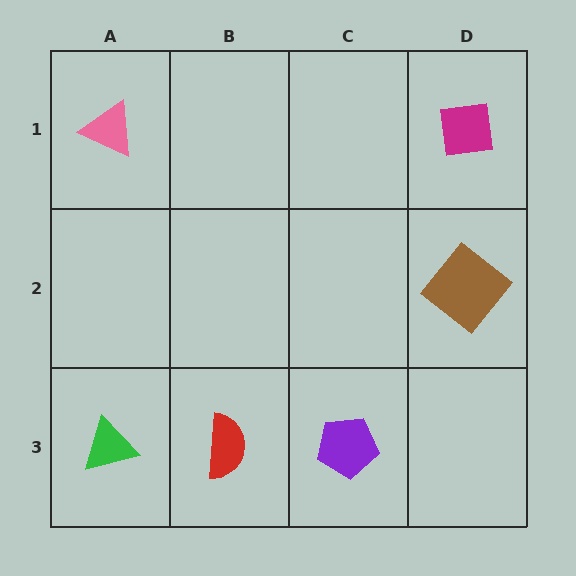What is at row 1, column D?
A magenta square.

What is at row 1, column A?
A pink triangle.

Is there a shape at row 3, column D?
No, that cell is empty.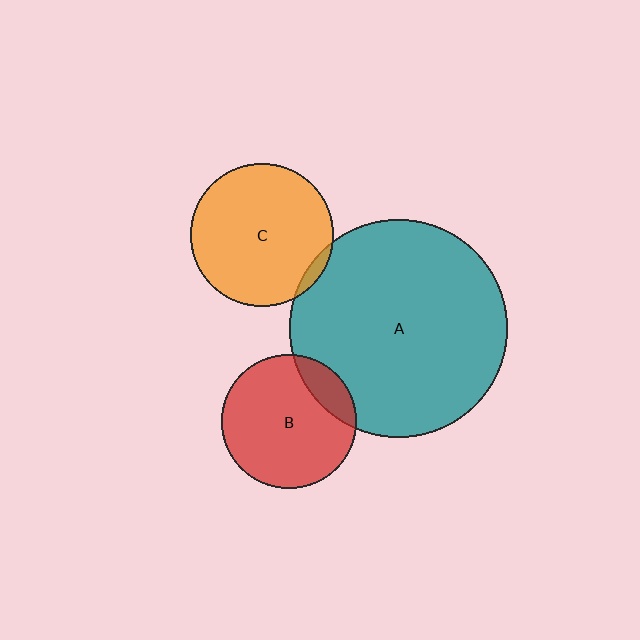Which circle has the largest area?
Circle A (teal).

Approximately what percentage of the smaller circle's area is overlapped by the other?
Approximately 15%.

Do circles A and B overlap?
Yes.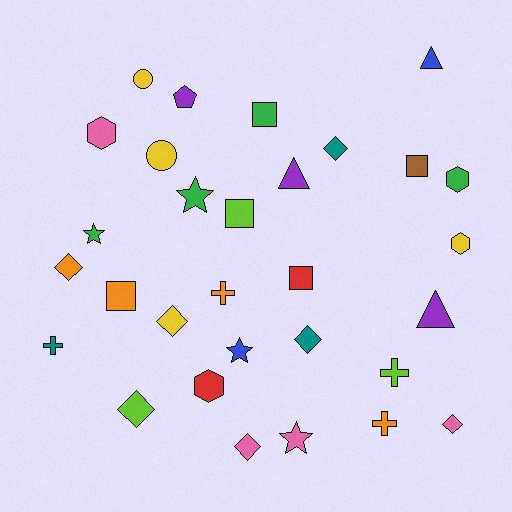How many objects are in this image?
There are 30 objects.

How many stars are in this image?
There are 4 stars.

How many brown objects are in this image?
There is 1 brown object.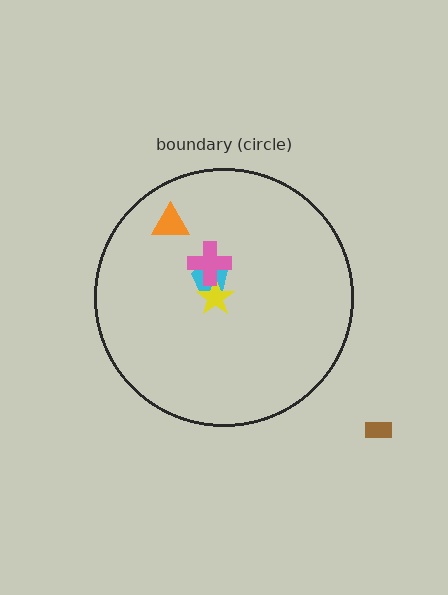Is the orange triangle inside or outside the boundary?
Inside.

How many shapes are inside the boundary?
4 inside, 1 outside.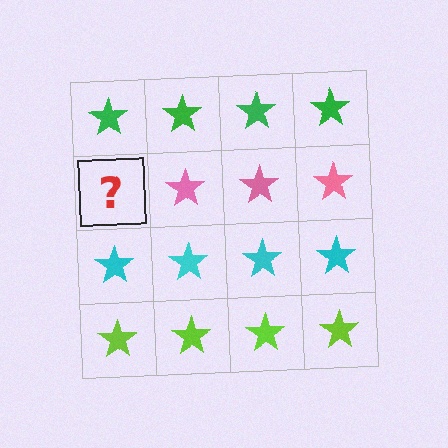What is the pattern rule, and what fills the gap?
The rule is that each row has a consistent color. The gap should be filled with a pink star.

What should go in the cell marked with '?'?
The missing cell should contain a pink star.